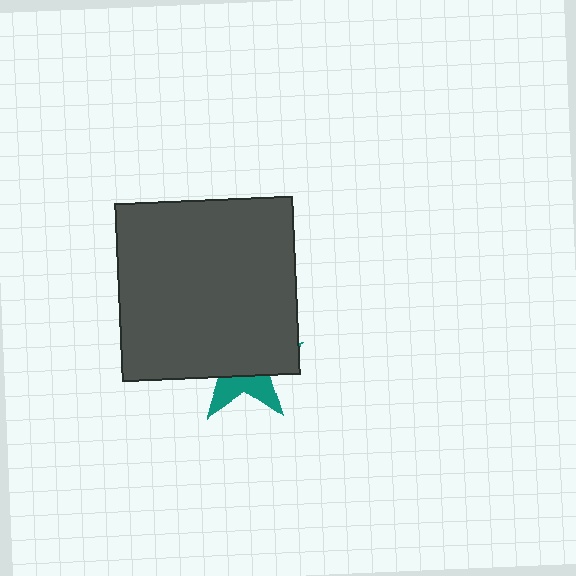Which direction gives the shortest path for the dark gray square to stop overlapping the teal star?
Moving up gives the shortest separation.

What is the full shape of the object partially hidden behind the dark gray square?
The partially hidden object is a teal star.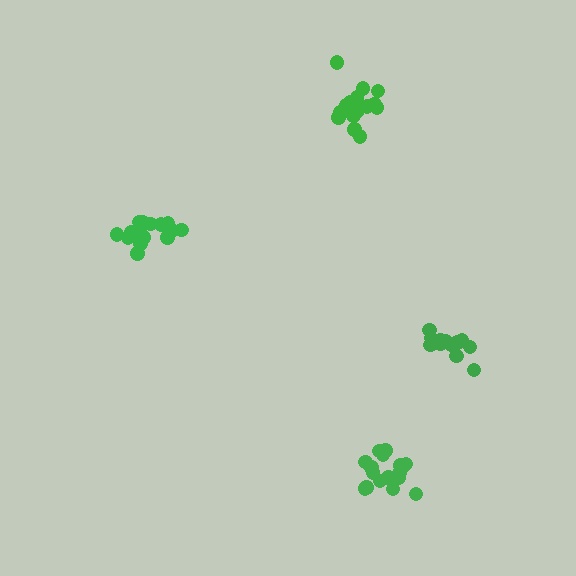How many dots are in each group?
Group 1: 15 dots, Group 2: 12 dots, Group 3: 17 dots, Group 4: 15 dots (59 total).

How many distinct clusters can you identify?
There are 4 distinct clusters.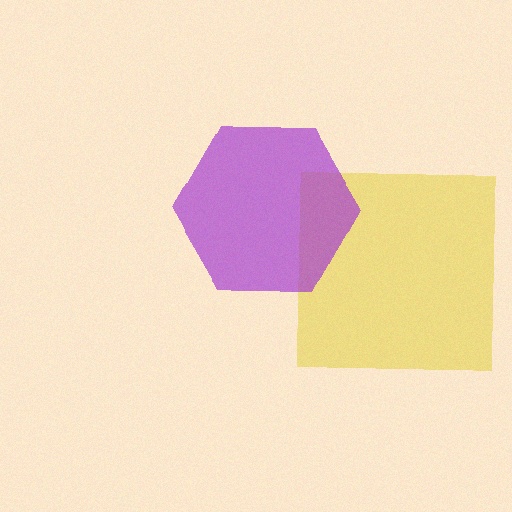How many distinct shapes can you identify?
There are 2 distinct shapes: a yellow square, a purple hexagon.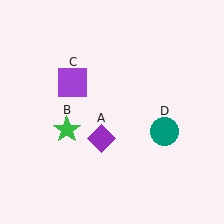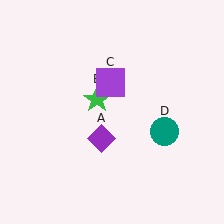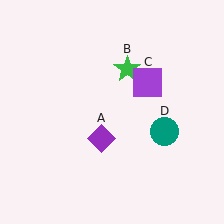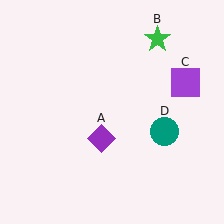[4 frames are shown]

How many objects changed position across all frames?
2 objects changed position: green star (object B), purple square (object C).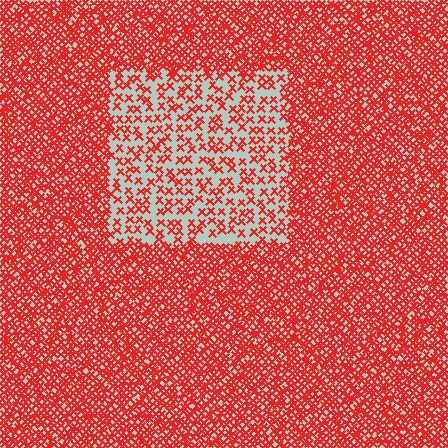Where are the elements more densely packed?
The elements are more densely packed outside the rectangle boundary.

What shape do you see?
I see a rectangle.